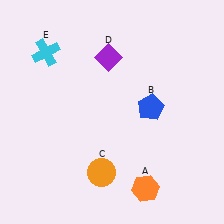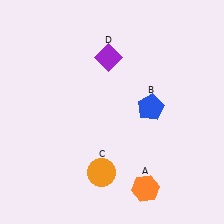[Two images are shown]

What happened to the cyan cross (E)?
The cyan cross (E) was removed in Image 2. It was in the top-left area of Image 1.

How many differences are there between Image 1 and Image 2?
There is 1 difference between the two images.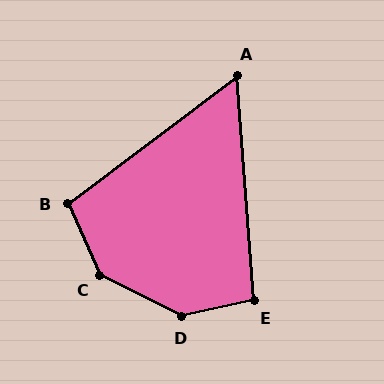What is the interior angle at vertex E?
Approximately 98 degrees (obtuse).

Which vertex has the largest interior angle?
D, at approximately 141 degrees.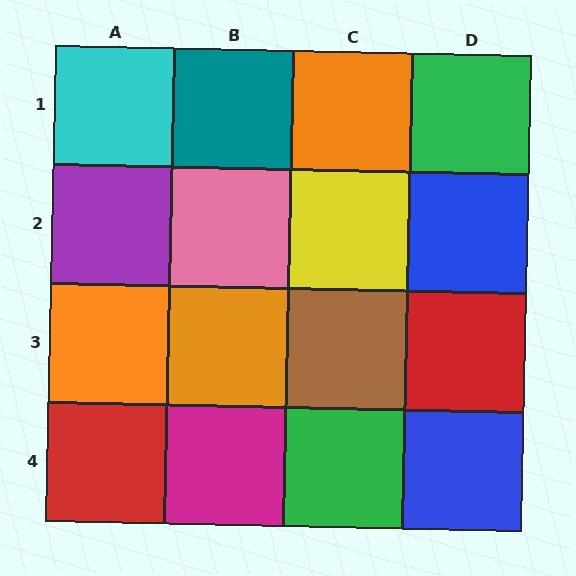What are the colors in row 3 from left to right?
Orange, orange, brown, red.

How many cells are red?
2 cells are red.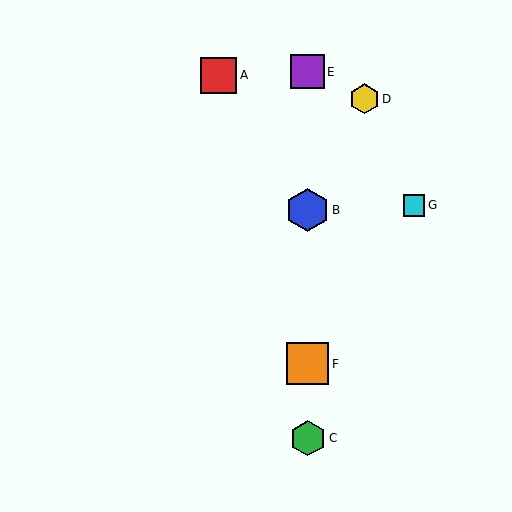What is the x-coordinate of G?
Object G is at x≈414.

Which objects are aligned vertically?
Objects B, C, E, F are aligned vertically.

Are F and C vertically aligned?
Yes, both are at x≈308.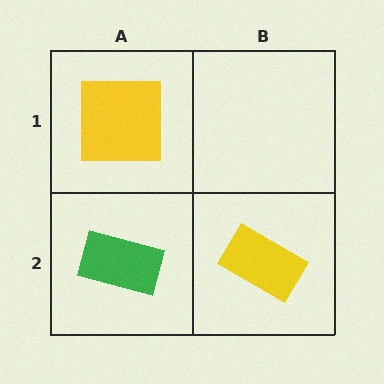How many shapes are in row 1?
1 shape.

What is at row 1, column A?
A yellow square.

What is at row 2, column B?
A yellow rectangle.